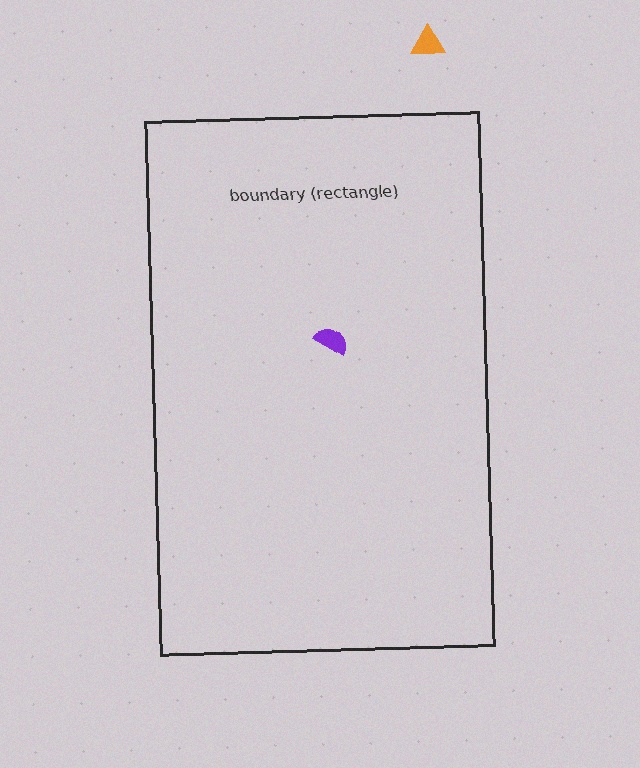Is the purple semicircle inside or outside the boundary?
Inside.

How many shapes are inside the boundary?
1 inside, 1 outside.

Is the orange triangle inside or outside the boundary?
Outside.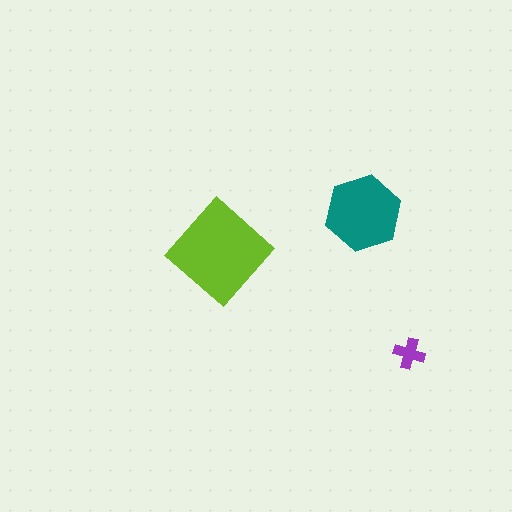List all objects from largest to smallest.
The lime diamond, the teal hexagon, the purple cross.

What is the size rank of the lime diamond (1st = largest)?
1st.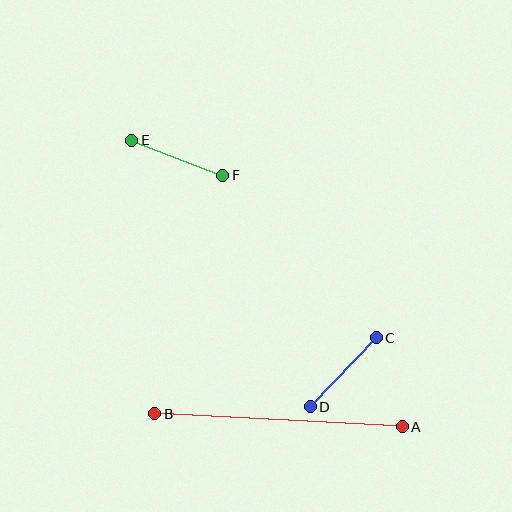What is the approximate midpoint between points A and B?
The midpoint is at approximately (278, 420) pixels.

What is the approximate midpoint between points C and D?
The midpoint is at approximately (343, 372) pixels.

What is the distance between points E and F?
The distance is approximately 98 pixels.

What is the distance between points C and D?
The distance is approximately 96 pixels.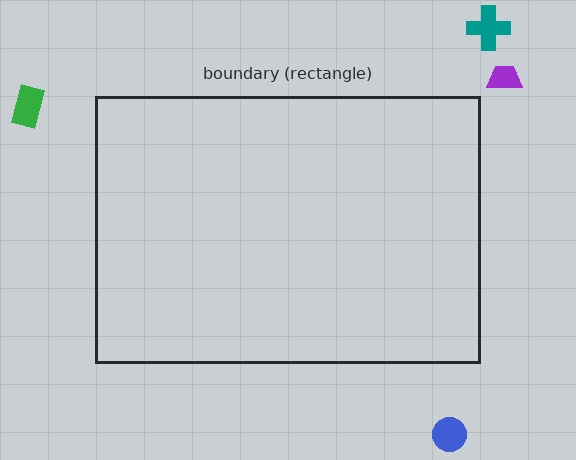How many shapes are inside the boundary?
0 inside, 4 outside.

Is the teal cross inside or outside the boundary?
Outside.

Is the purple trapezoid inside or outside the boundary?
Outside.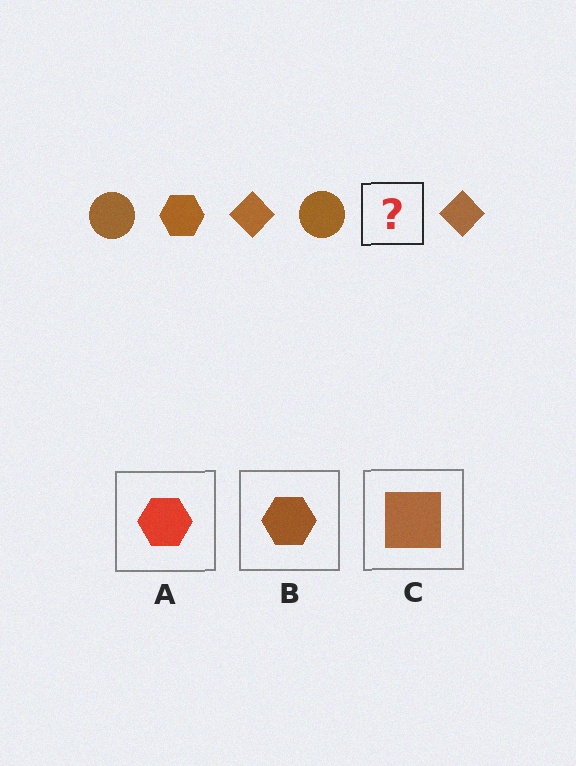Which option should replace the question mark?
Option B.